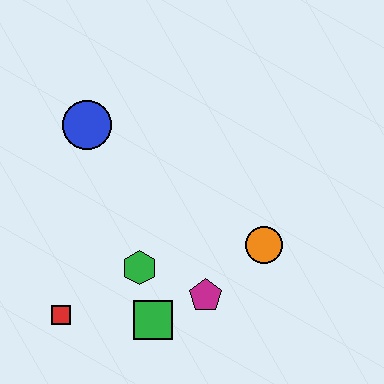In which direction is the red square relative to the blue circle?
The red square is below the blue circle.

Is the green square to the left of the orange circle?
Yes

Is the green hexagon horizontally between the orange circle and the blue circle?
Yes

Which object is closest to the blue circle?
The green hexagon is closest to the blue circle.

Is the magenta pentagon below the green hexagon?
Yes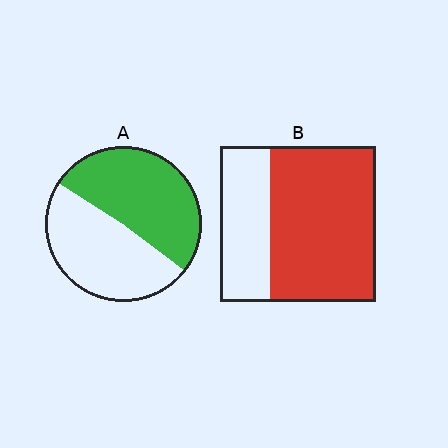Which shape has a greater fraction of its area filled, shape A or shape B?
Shape B.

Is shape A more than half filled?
Roughly half.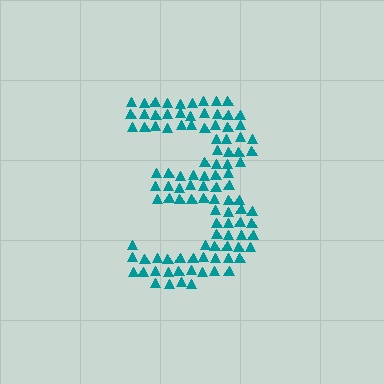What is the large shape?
The large shape is the digit 3.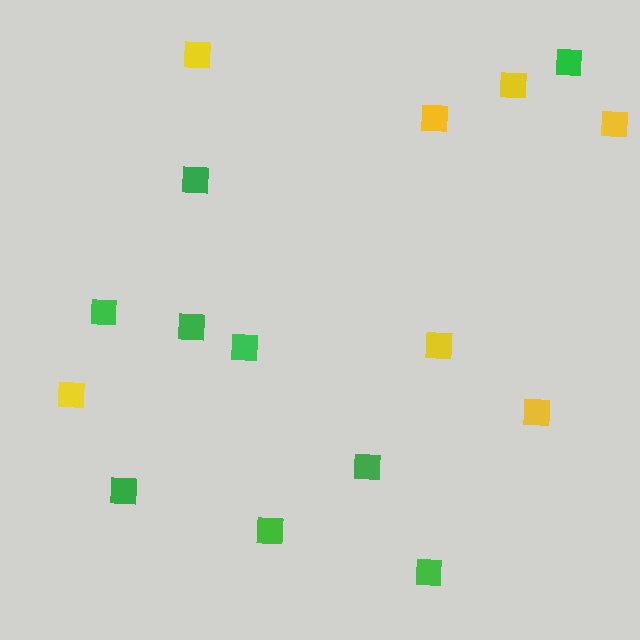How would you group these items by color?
There are 2 groups: one group of yellow squares (7) and one group of green squares (9).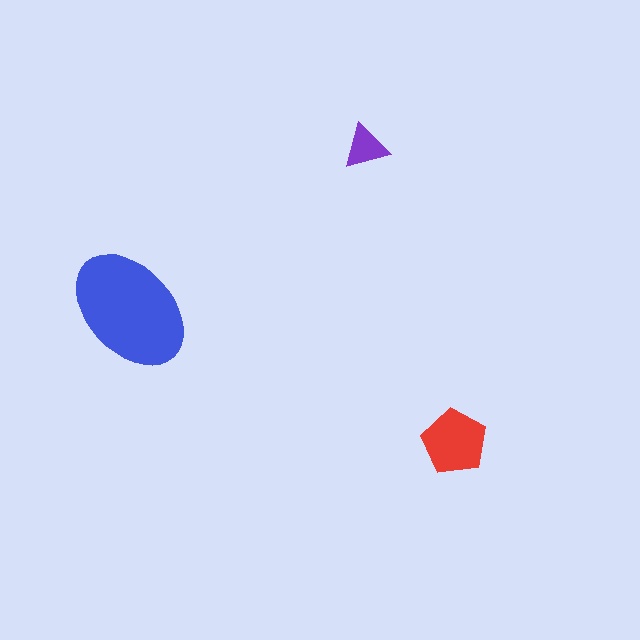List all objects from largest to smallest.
The blue ellipse, the red pentagon, the purple triangle.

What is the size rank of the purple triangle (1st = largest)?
3rd.